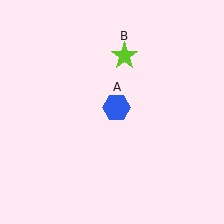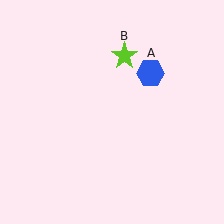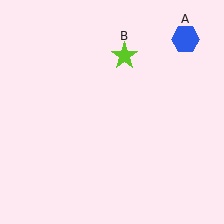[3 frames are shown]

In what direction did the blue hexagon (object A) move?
The blue hexagon (object A) moved up and to the right.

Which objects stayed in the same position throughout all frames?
Lime star (object B) remained stationary.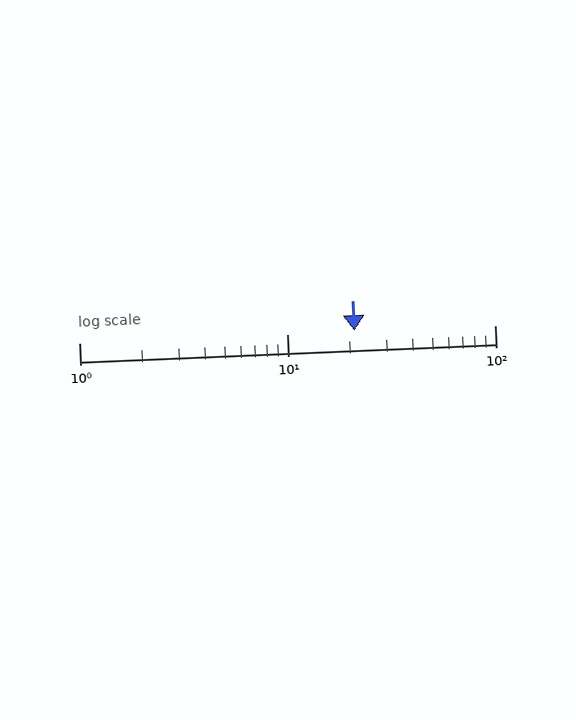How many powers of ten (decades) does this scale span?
The scale spans 2 decades, from 1 to 100.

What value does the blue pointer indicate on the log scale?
The pointer indicates approximately 21.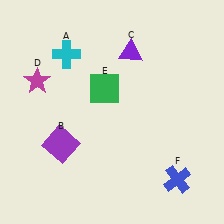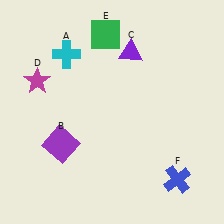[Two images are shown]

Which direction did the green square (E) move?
The green square (E) moved up.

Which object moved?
The green square (E) moved up.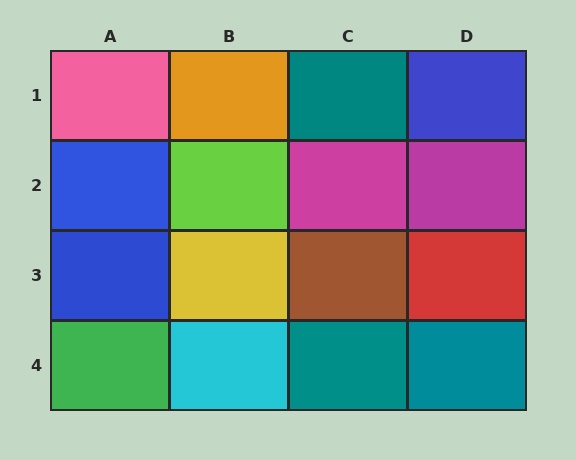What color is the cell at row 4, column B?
Cyan.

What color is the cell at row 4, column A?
Green.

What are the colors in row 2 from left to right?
Blue, lime, magenta, magenta.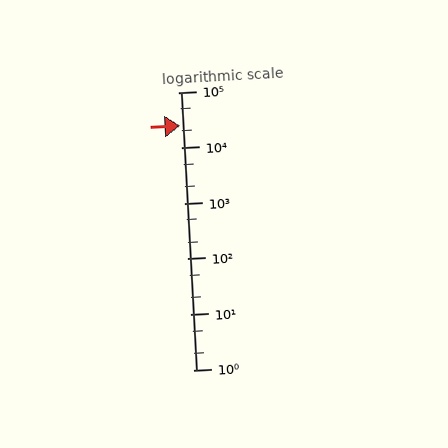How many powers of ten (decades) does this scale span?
The scale spans 5 decades, from 1 to 100000.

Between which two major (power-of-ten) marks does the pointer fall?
The pointer is between 10000 and 100000.